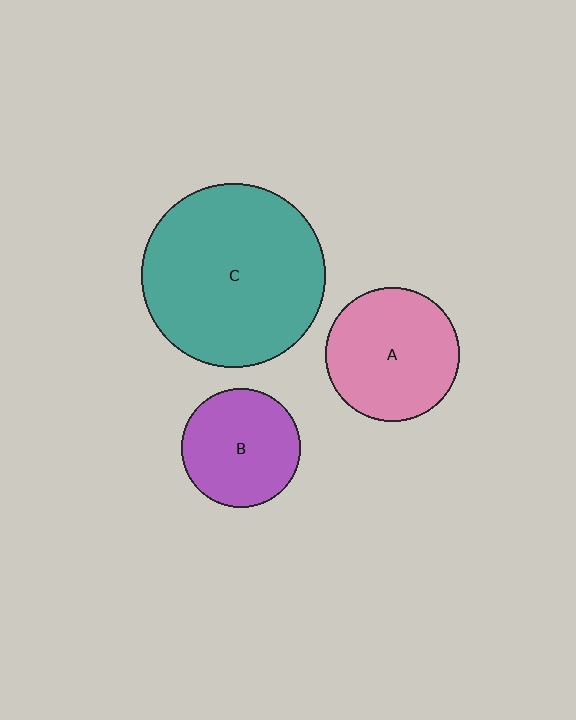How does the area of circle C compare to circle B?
Approximately 2.4 times.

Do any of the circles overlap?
No, none of the circles overlap.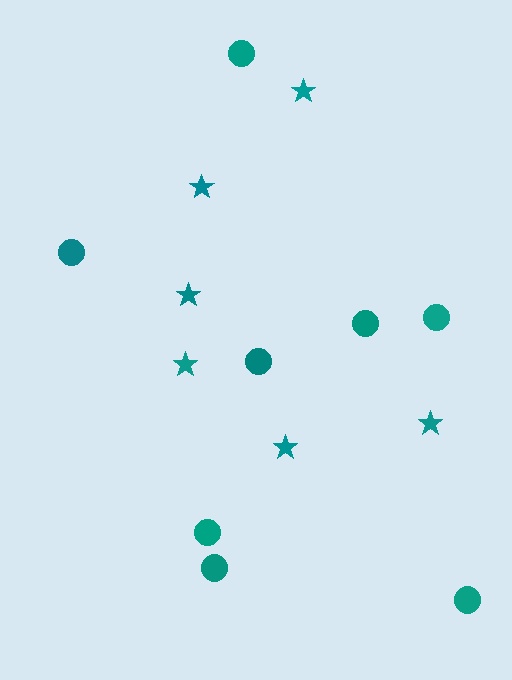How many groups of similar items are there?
There are 2 groups: one group of circles (8) and one group of stars (6).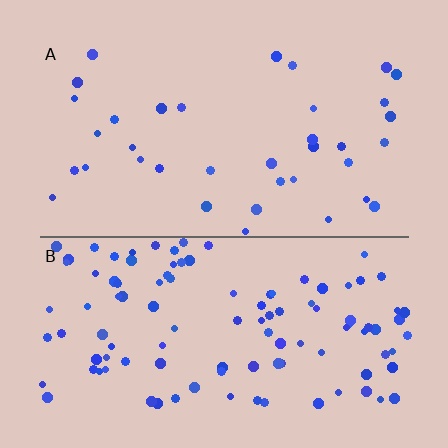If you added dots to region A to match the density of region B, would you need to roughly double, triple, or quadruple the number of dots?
Approximately triple.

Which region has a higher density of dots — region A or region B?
B (the bottom).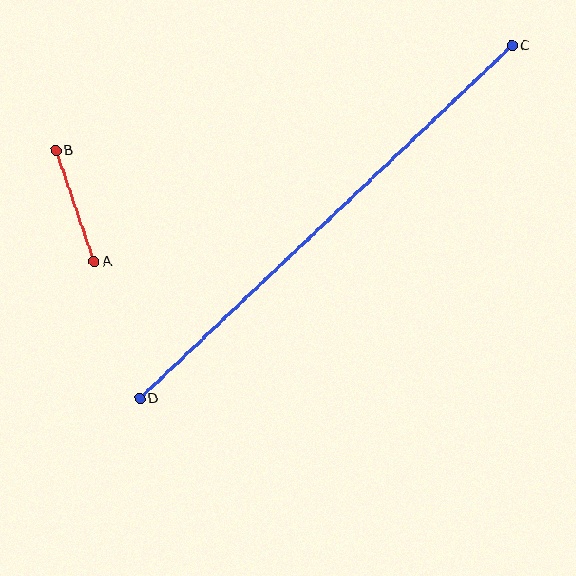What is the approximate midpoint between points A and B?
The midpoint is at approximately (75, 206) pixels.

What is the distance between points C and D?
The distance is approximately 513 pixels.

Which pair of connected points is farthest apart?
Points C and D are farthest apart.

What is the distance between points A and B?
The distance is approximately 118 pixels.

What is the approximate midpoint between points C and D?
The midpoint is at approximately (326, 222) pixels.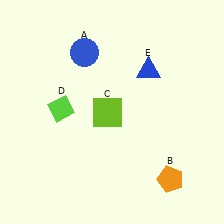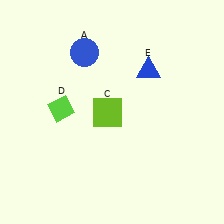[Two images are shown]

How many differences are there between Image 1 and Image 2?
There is 1 difference between the two images.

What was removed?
The orange pentagon (B) was removed in Image 2.